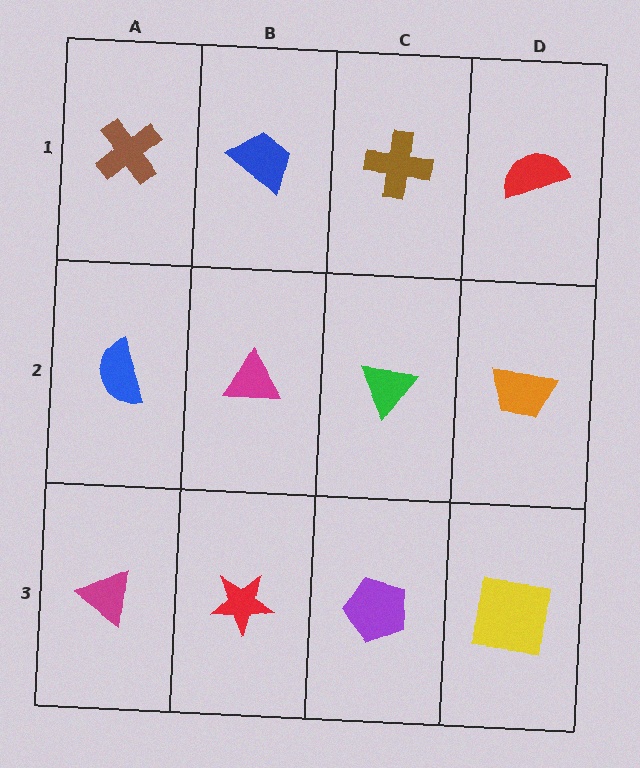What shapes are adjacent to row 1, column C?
A green triangle (row 2, column C), a blue trapezoid (row 1, column B), a red semicircle (row 1, column D).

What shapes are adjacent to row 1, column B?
A magenta triangle (row 2, column B), a brown cross (row 1, column A), a brown cross (row 1, column C).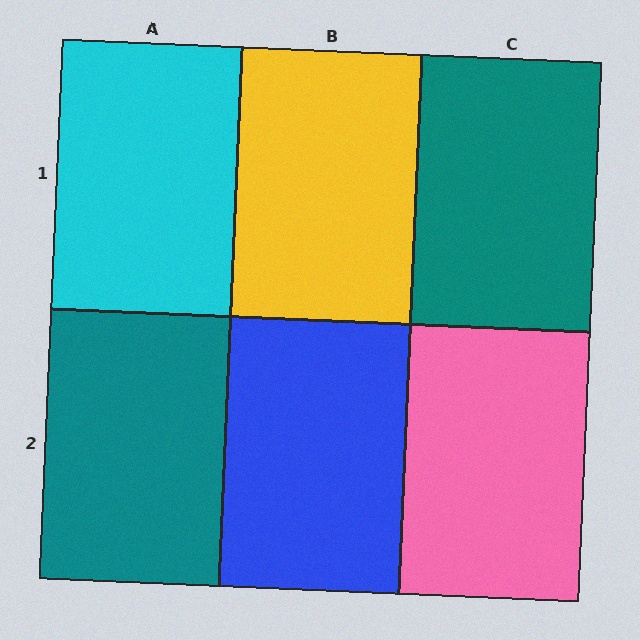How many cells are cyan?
1 cell is cyan.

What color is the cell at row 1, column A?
Cyan.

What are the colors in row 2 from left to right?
Teal, blue, pink.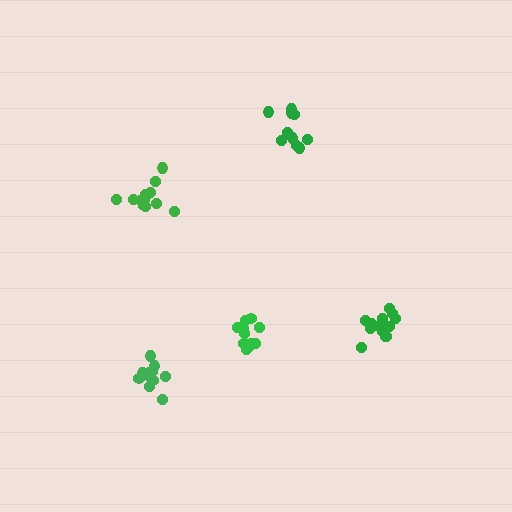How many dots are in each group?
Group 1: 13 dots, Group 2: 11 dots, Group 3: 13 dots, Group 4: 12 dots, Group 5: 10 dots (59 total).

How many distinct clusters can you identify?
There are 5 distinct clusters.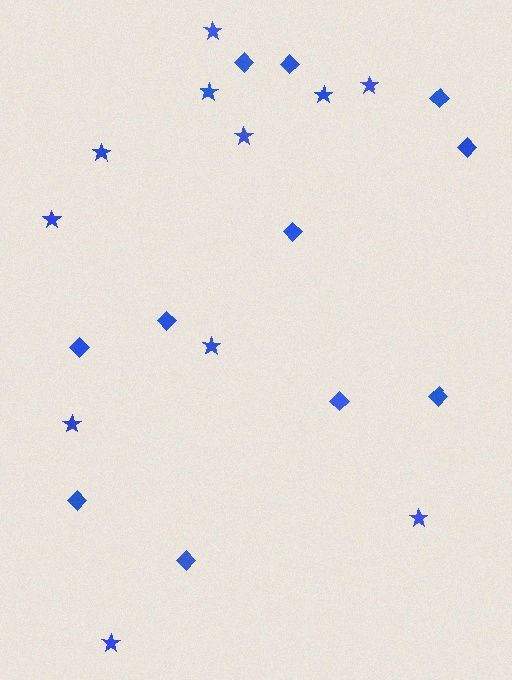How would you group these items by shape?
There are 2 groups: one group of diamonds (11) and one group of stars (11).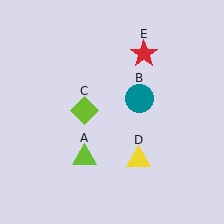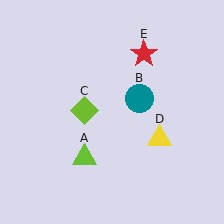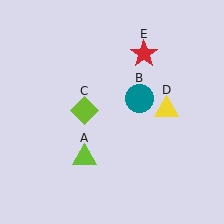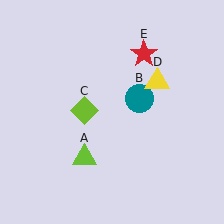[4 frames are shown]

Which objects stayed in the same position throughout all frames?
Lime triangle (object A) and teal circle (object B) and lime diamond (object C) and red star (object E) remained stationary.